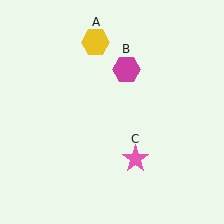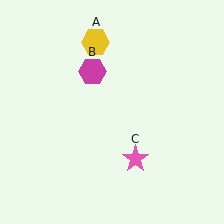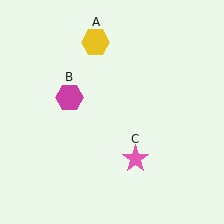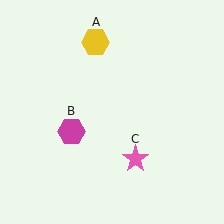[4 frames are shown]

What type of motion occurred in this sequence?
The magenta hexagon (object B) rotated counterclockwise around the center of the scene.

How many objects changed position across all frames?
1 object changed position: magenta hexagon (object B).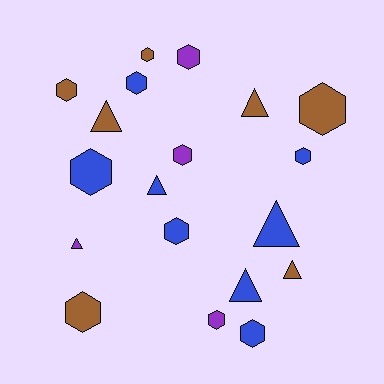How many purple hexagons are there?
There are 3 purple hexagons.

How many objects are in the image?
There are 19 objects.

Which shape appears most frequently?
Hexagon, with 12 objects.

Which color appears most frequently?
Blue, with 8 objects.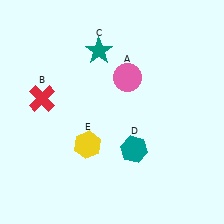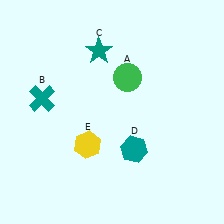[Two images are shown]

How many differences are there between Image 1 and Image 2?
There are 2 differences between the two images.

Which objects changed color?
A changed from pink to green. B changed from red to teal.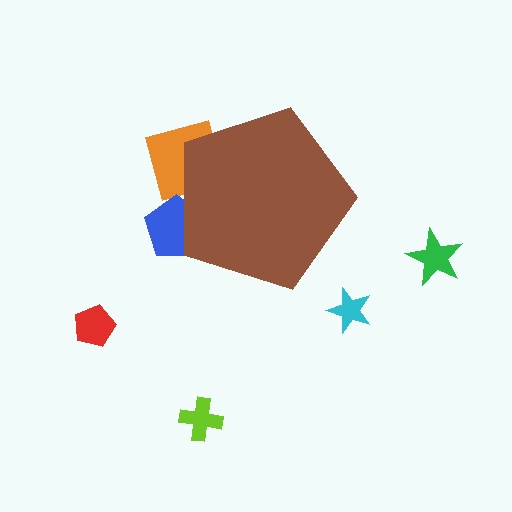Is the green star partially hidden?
No, the green star is fully visible.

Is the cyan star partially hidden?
No, the cyan star is fully visible.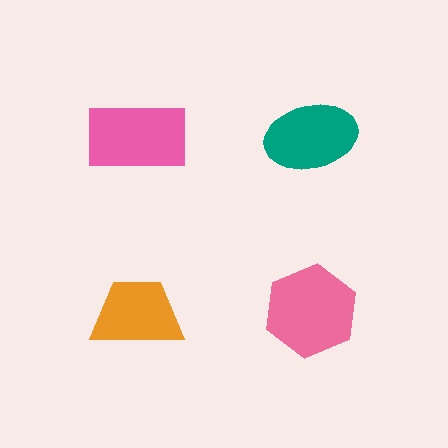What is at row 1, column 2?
A teal ellipse.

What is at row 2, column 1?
An orange trapezoid.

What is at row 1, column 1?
A pink rectangle.